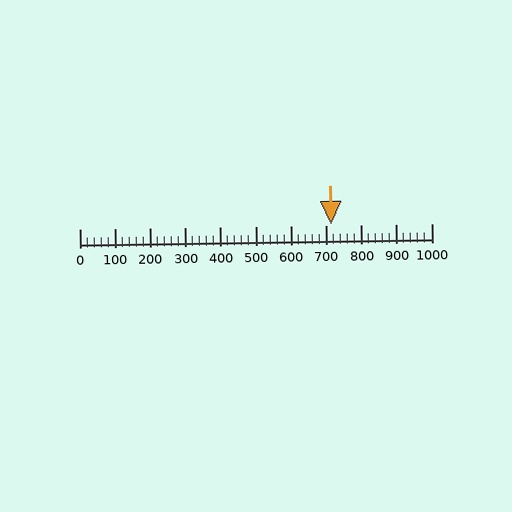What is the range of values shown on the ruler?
The ruler shows values from 0 to 1000.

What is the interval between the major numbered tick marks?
The major tick marks are spaced 100 units apart.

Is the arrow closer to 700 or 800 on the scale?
The arrow is closer to 700.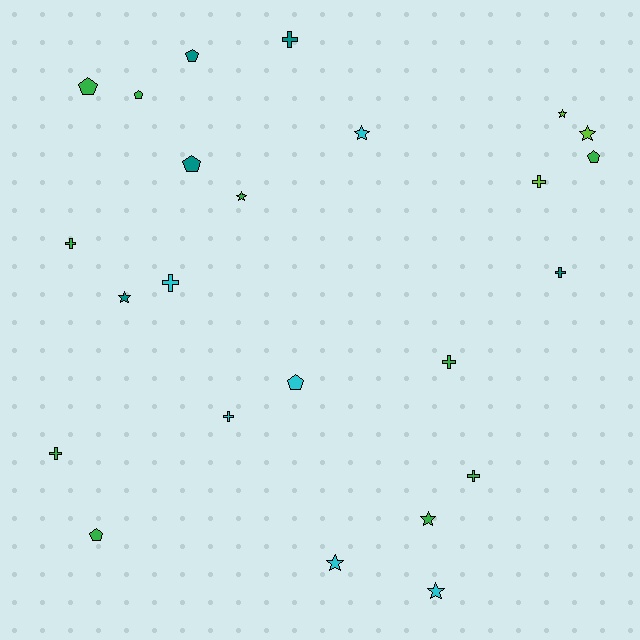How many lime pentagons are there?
There are no lime pentagons.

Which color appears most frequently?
Green, with 10 objects.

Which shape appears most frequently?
Cross, with 9 objects.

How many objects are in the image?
There are 24 objects.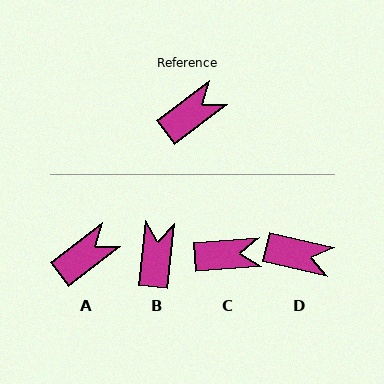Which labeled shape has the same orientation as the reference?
A.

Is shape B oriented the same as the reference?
No, it is off by about 46 degrees.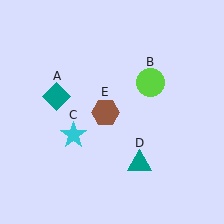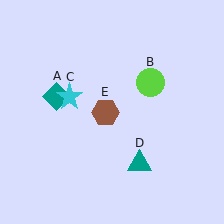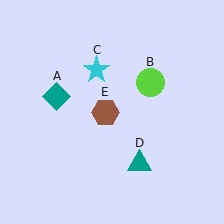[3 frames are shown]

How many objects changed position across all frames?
1 object changed position: cyan star (object C).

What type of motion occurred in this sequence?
The cyan star (object C) rotated clockwise around the center of the scene.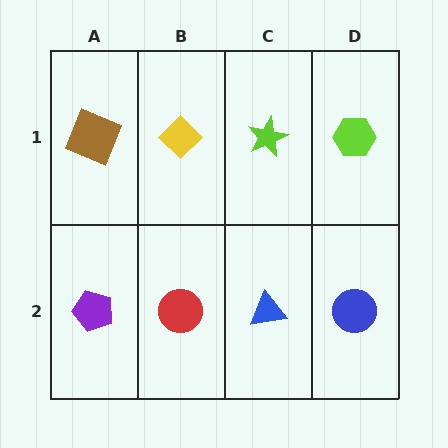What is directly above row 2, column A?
A brown square.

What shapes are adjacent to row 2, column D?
A lime hexagon (row 1, column D), a blue triangle (row 2, column C).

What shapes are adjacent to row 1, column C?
A blue triangle (row 2, column C), a yellow diamond (row 1, column B), a lime hexagon (row 1, column D).